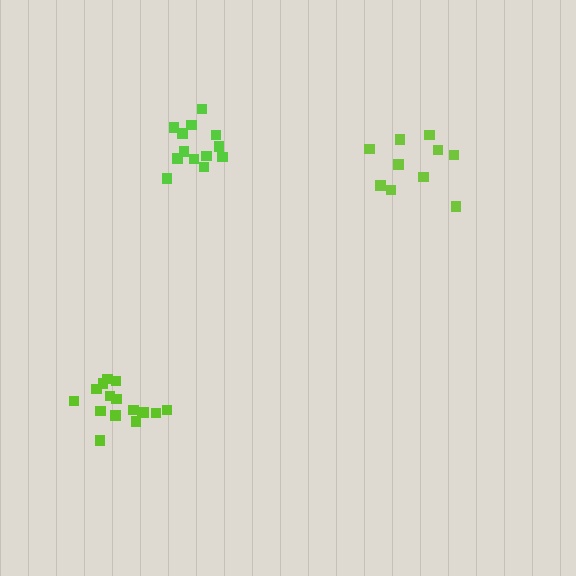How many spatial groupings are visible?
There are 3 spatial groupings.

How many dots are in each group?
Group 1: 16 dots, Group 2: 10 dots, Group 3: 14 dots (40 total).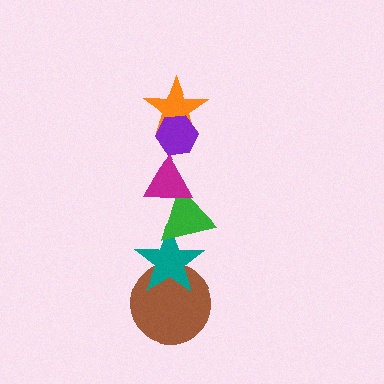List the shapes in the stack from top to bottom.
From top to bottom: the purple hexagon, the orange star, the magenta triangle, the green triangle, the teal star, the brown circle.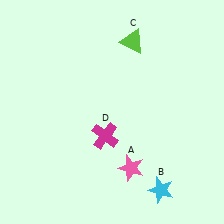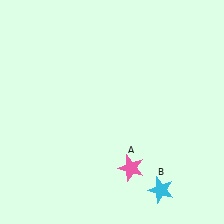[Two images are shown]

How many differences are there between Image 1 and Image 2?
There are 2 differences between the two images.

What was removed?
The magenta cross (D), the lime triangle (C) were removed in Image 2.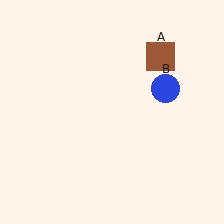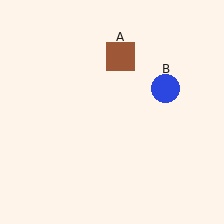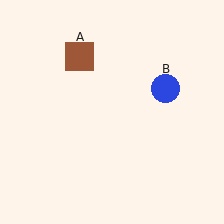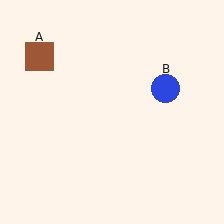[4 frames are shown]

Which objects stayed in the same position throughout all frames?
Blue circle (object B) remained stationary.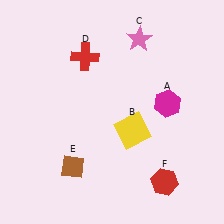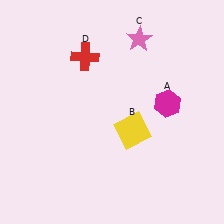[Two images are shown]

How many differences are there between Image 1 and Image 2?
There are 2 differences between the two images.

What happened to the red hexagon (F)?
The red hexagon (F) was removed in Image 2. It was in the bottom-right area of Image 1.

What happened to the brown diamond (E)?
The brown diamond (E) was removed in Image 2. It was in the bottom-left area of Image 1.